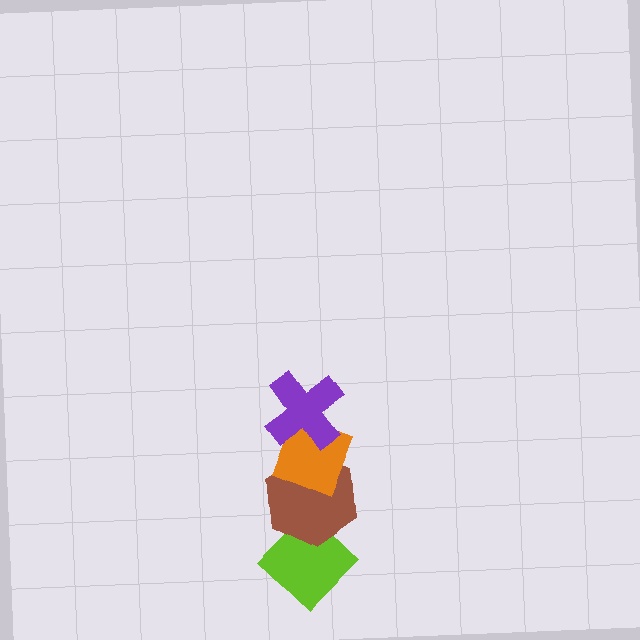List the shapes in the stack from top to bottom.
From top to bottom: the purple cross, the orange diamond, the brown hexagon, the lime diamond.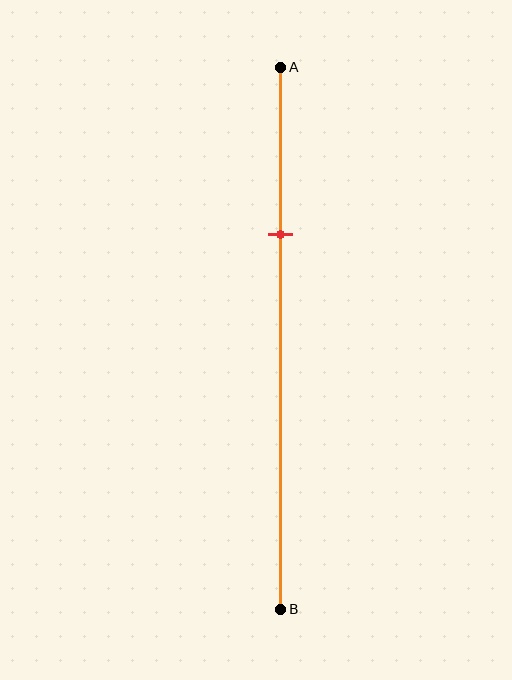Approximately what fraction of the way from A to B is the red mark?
The red mark is approximately 30% of the way from A to B.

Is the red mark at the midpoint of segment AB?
No, the mark is at about 30% from A, not at the 50% midpoint.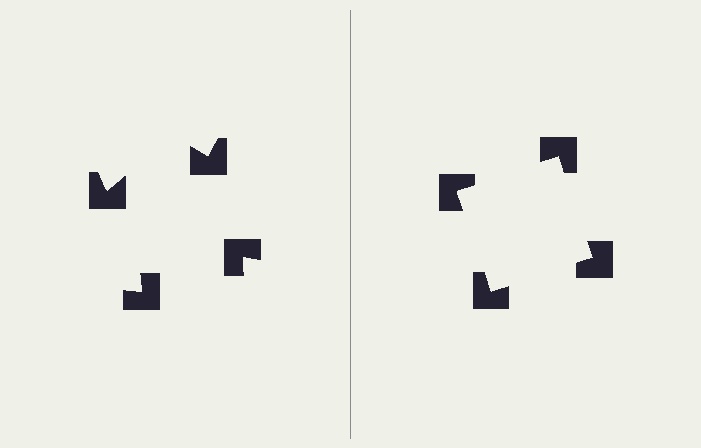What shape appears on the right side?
An illusory square.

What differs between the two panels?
The notched squares are positioned identically on both sides; only the wedge orientations differ. On the right they align to a square; on the left they are misaligned.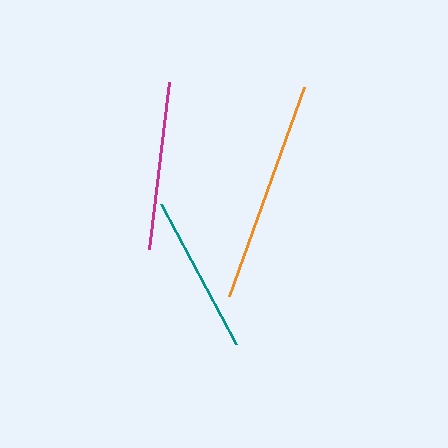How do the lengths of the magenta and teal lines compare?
The magenta and teal lines are approximately the same length.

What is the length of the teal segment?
The teal segment is approximately 159 pixels long.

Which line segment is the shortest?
The teal line is the shortest at approximately 159 pixels.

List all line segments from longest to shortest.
From longest to shortest: orange, magenta, teal.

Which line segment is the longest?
The orange line is the longest at approximately 222 pixels.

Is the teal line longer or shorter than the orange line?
The orange line is longer than the teal line.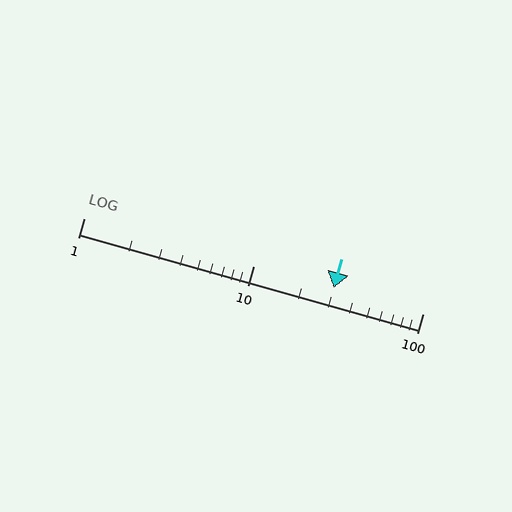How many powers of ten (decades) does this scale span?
The scale spans 2 decades, from 1 to 100.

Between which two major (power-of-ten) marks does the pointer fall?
The pointer is between 10 and 100.